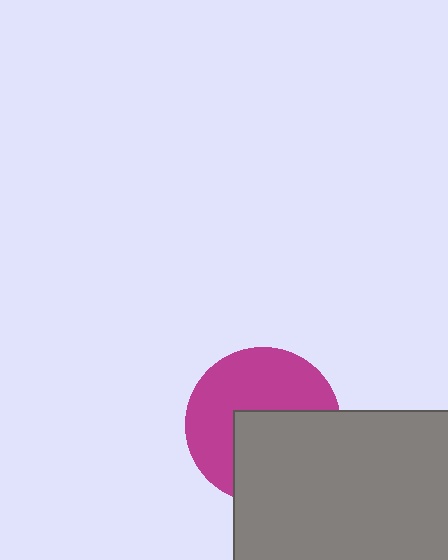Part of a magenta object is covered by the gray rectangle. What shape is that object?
It is a circle.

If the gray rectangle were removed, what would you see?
You would see the complete magenta circle.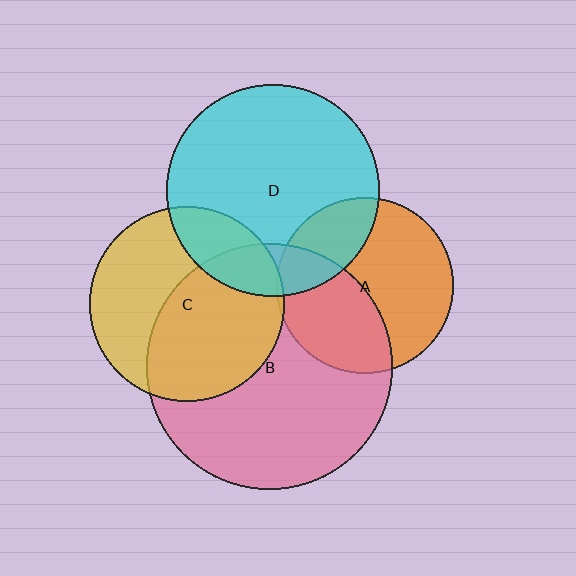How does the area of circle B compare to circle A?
Approximately 2.0 times.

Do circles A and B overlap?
Yes.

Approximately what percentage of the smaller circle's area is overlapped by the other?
Approximately 40%.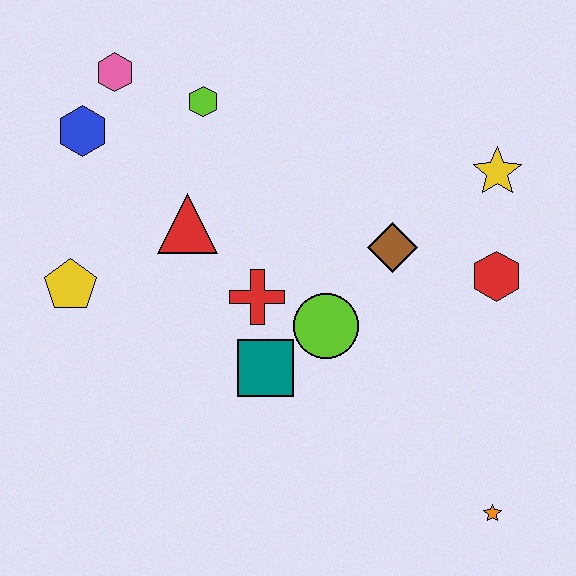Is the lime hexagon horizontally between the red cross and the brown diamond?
No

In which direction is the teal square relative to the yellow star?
The teal square is to the left of the yellow star.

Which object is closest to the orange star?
The red hexagon is closest to the orange star.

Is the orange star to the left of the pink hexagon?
No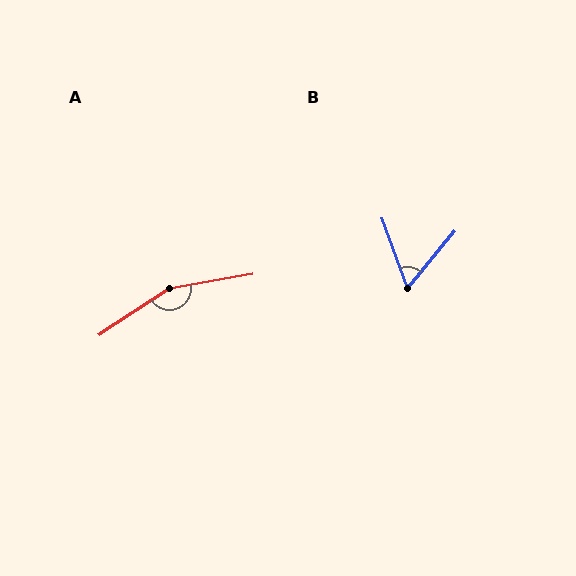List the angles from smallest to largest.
B (59°), A (156°).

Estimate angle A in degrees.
Approximately 156 degrees.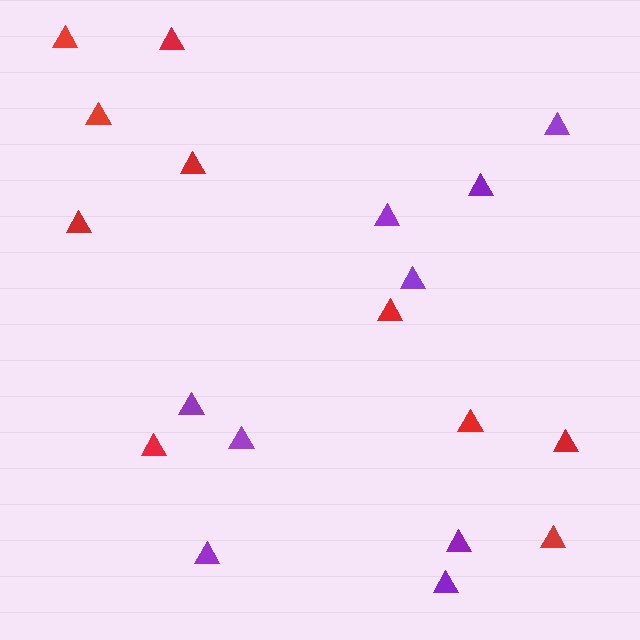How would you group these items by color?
There are 2 groups: one group of red triangles (10) and one group of purple triangles (9).